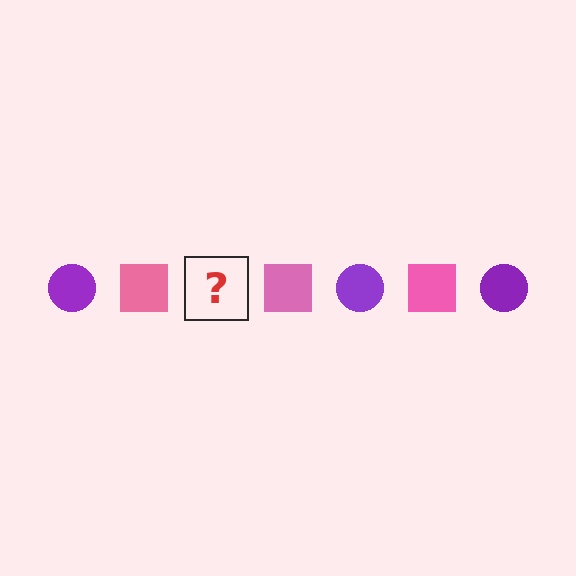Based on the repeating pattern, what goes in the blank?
The blank should be a purple circle.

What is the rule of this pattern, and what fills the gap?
The rule is that the pattern alternates between purple circle and pink square. The gap should be filled with a purple circle.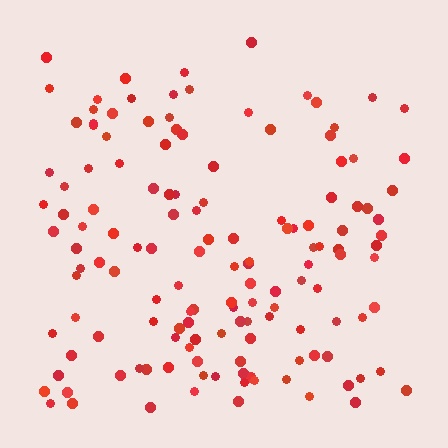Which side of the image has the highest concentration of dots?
The bottom.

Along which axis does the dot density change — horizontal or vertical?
Vertical.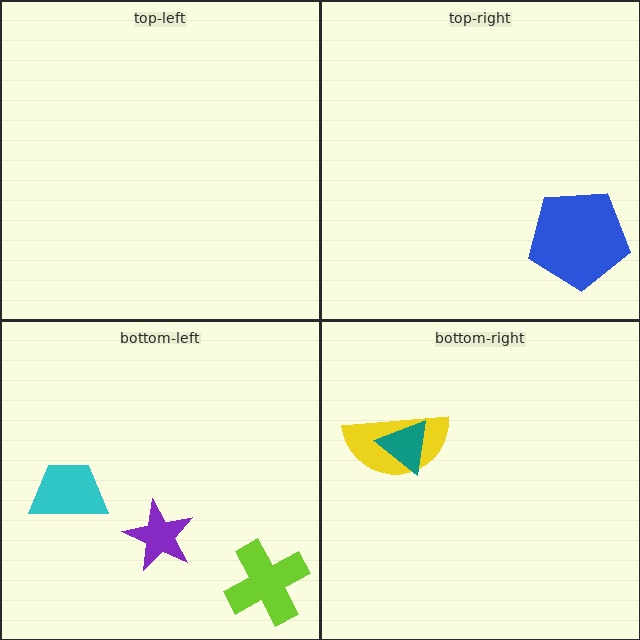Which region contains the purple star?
The bottom-left region.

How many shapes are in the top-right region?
1.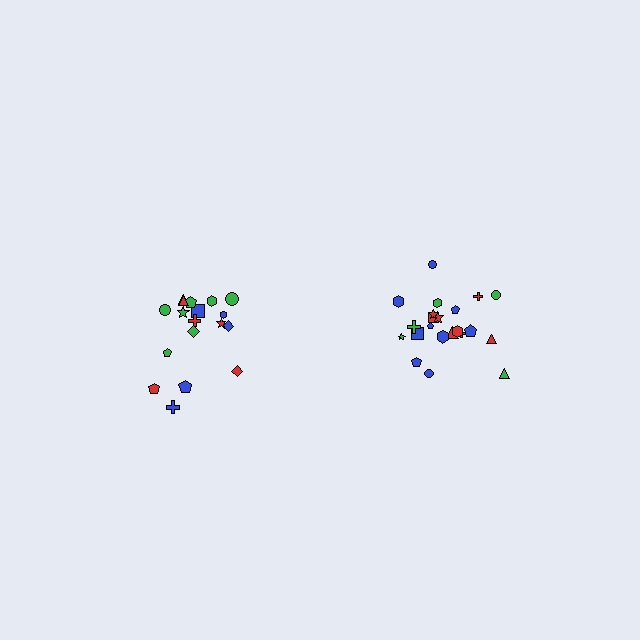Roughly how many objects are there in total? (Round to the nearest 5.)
Roughly 40 objects in total.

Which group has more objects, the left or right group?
The right group.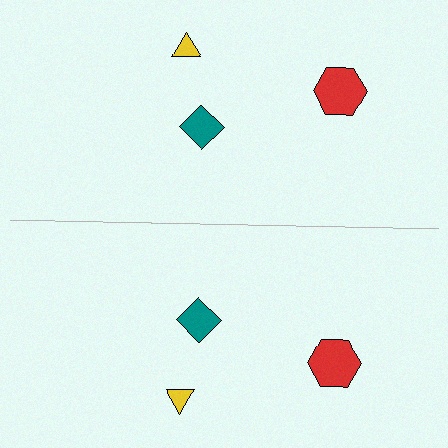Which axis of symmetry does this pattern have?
The pattern has a horizontal axis of symmetry running through the center of the image.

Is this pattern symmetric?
Yes, this pattern has bilateral (reflection) symmetry.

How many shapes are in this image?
There are 6 shapes in this image.